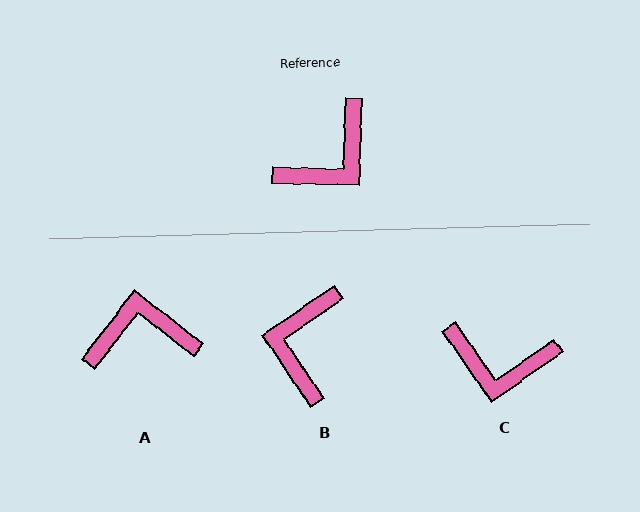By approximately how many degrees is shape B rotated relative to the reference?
Approximately 144 degrees clockwise.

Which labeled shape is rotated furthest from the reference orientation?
B, about 144 degrees away.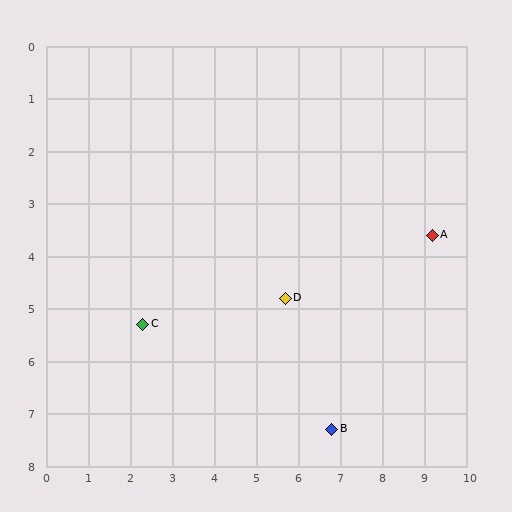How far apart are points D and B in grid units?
Points D and B are about 2.7 grid units apart.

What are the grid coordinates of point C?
Point C is at approximately (2.3, 5.3).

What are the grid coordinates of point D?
Point D is at approximately (5.7, 4.8).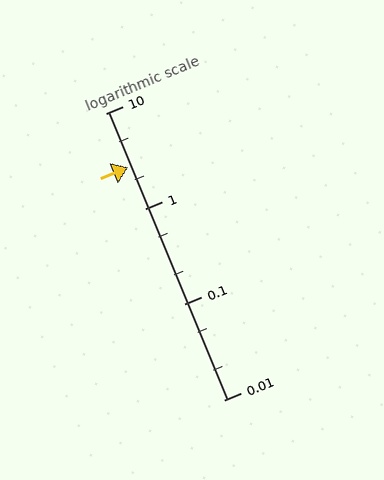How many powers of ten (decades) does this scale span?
The scale spans 3 decades, from 0.01 to 10.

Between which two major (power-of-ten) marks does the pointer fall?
The pointer is between 1 and 10.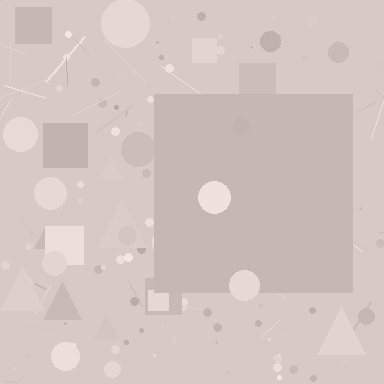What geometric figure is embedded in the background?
A square is embedded in the background.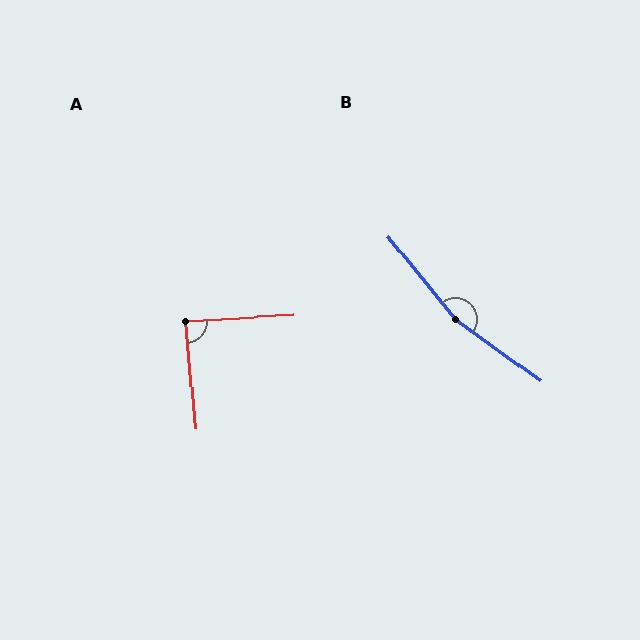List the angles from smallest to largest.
A (88°), B (165°).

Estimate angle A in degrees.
Approximately 88 degrees.